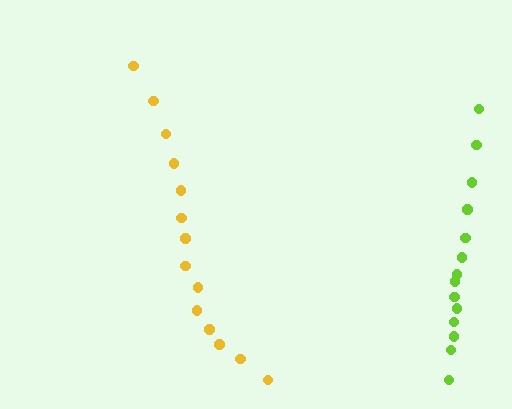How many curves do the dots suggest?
There are 2 distinct paths.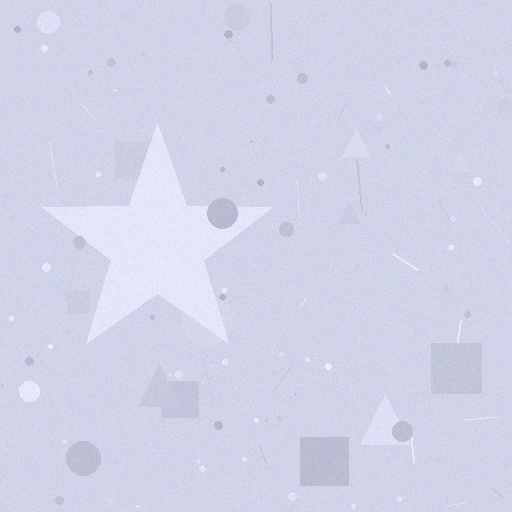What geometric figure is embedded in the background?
A star is embedded in the background.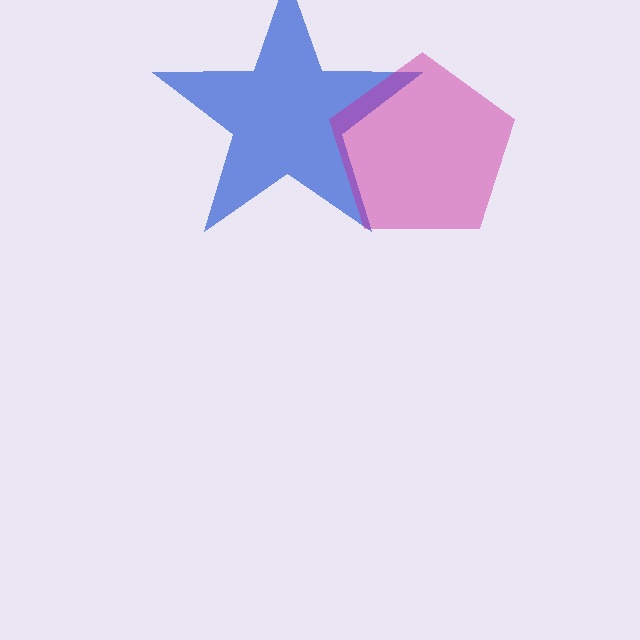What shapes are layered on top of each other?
The layered shapes are: a blue star, a magenta pentagon.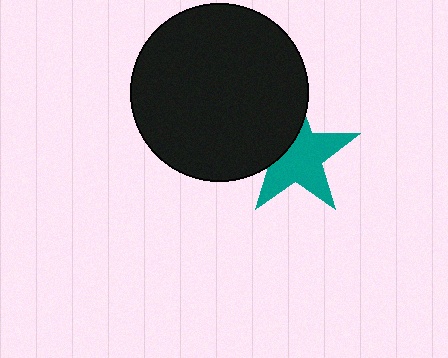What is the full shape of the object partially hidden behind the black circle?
The partially hidden object is a teal star.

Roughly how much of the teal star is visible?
Most of it is visible (roughly 67%).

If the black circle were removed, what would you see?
You would see the complete teal star.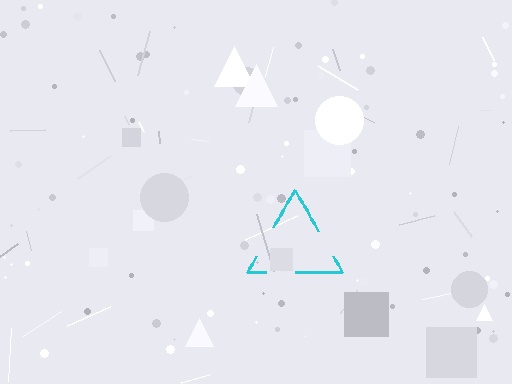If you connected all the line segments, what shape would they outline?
They would outline a triangle.